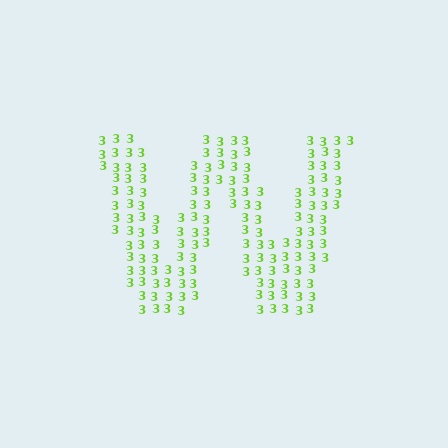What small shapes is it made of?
It is made of small digit 3's.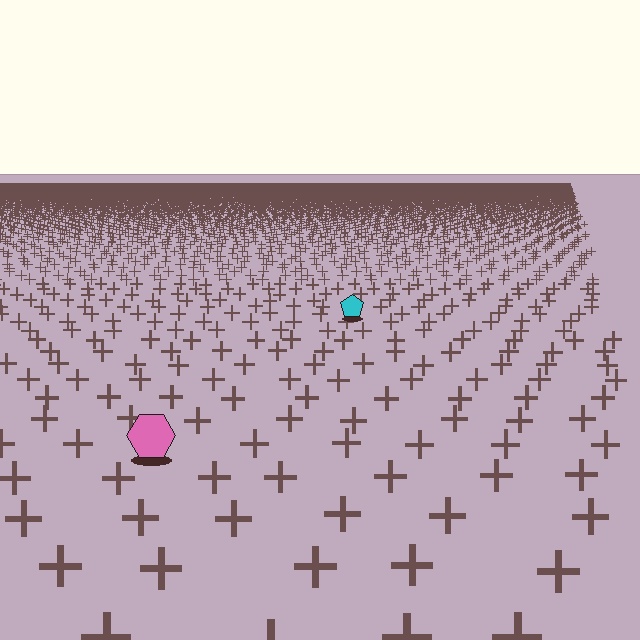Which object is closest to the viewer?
The pink hexagon is closest. The texture marks near it are larger and more spread out.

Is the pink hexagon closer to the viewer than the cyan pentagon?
Yes. The pink hexagon is closer — you can tell from the texture gradient: the ground texture is coarser near it.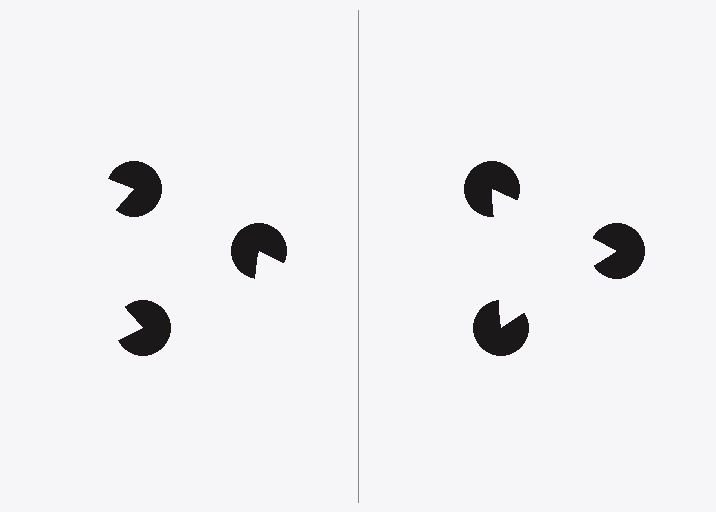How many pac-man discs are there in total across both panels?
6 — 3 on each side.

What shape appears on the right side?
An illusory triangle.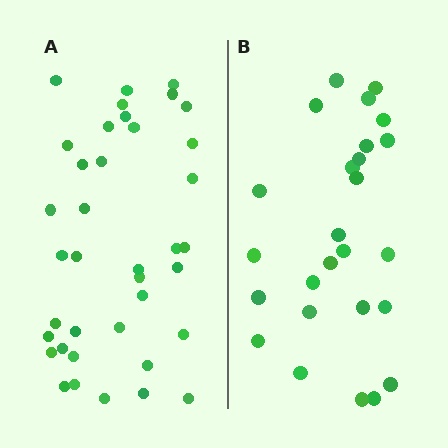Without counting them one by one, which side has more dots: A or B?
Region A (the left region) has more dots.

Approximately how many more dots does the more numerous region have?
Region A has roughly 12 or so more dots than region B.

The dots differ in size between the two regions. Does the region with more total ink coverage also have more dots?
No. Region B has more total ink coverage because its dots are larger, but region A actually contains more individual dots. Total area can be misleading — the number of items is what matters here.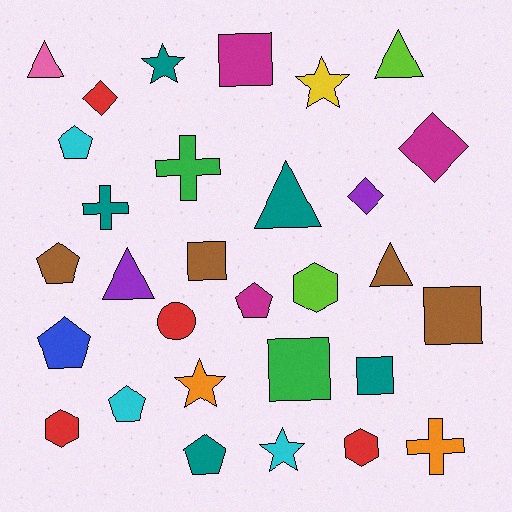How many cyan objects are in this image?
There are 3 cyan objects.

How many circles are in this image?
There is 1 circle.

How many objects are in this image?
There are 30 objects.